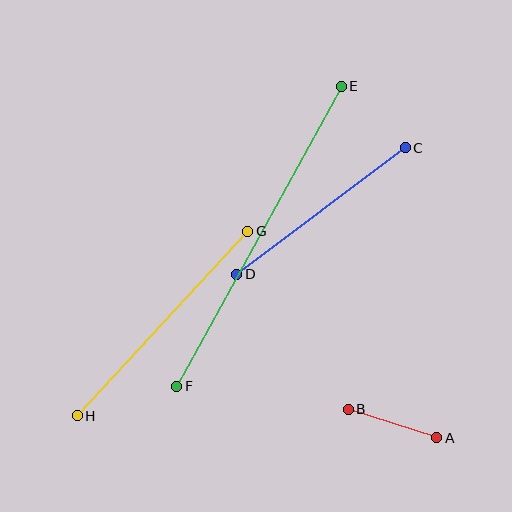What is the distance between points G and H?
The distance is approximately 251 pixels.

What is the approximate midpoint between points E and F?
The midpoint is at approximately (259, 236) pixels.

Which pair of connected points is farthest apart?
Points E and F are farthest apart.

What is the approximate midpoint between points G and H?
The midpoint is at approximately (162, 323) pixels.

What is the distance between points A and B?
The distance is approximately 93 pixels.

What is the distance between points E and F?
The distance is approximately 343 pixels.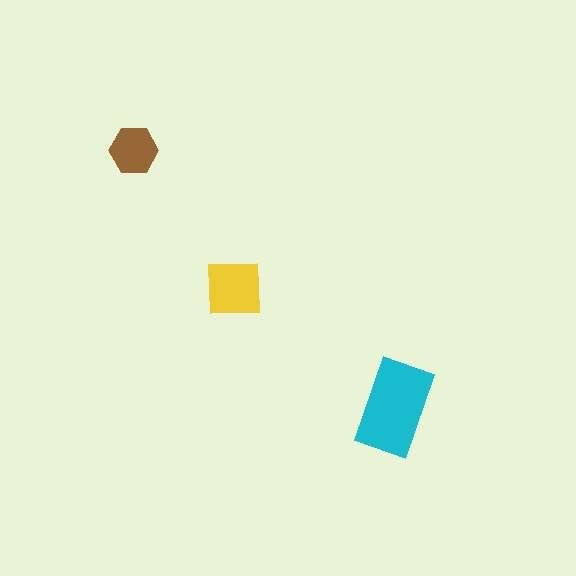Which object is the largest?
The cyan rectangle.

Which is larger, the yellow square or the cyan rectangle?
The cyan rectangle.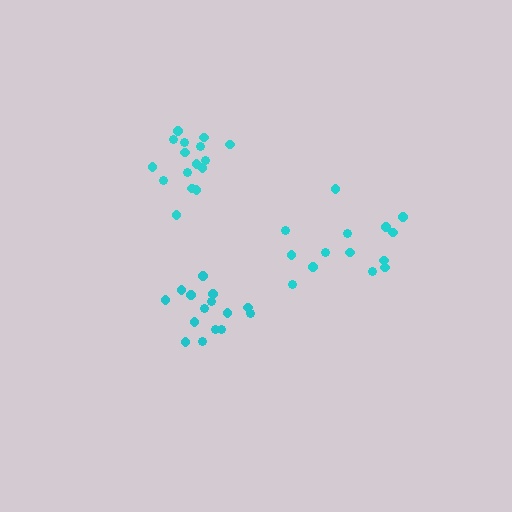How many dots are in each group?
Group 1: 15 dots, Group 2: 14 dots, Group 3: 16 dots (45 total).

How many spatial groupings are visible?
There are 3 spatial groupings.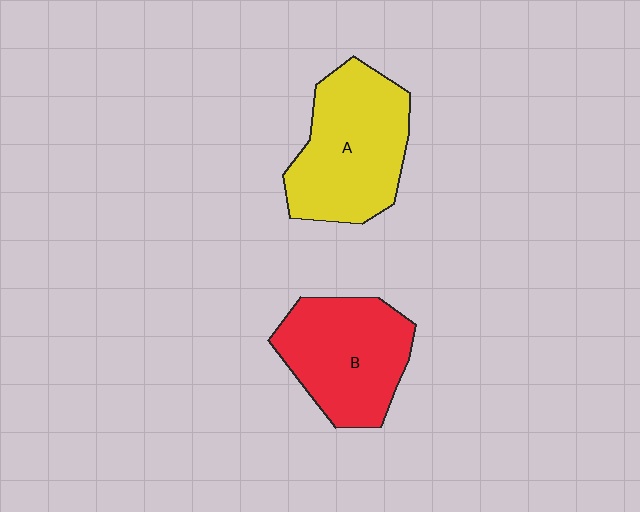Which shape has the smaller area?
Shape B (red).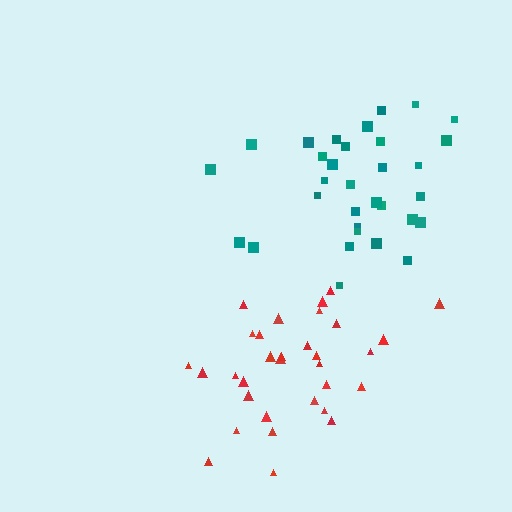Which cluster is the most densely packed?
Teal.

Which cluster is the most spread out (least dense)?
Red.